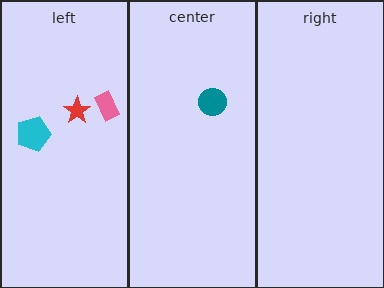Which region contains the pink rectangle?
The left region.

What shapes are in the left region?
The red star, the pink rectangle, the cyan pentagon.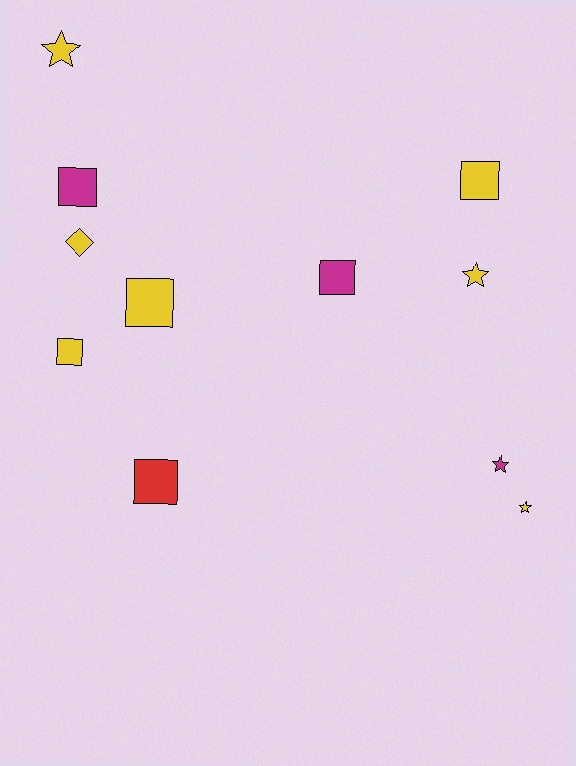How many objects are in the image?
There are 11 objects.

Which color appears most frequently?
Yellow, with 7 objects.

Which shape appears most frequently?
Square, with 6 objects.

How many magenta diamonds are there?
There are no magenta diamonds.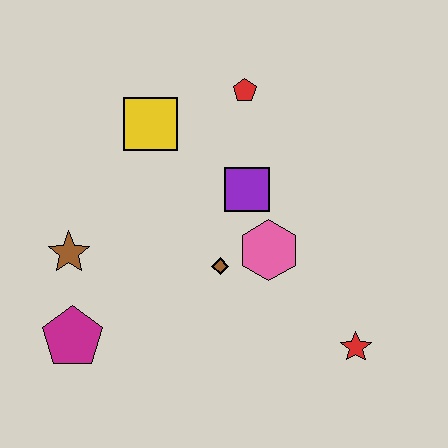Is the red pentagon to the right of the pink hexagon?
No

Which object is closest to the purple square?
The pink hexagon is closest to the purple square.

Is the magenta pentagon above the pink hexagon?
No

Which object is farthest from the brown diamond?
The red pentagon is farthest from the brown diamond.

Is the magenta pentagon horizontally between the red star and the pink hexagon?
No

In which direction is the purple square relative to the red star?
The purple square is above the red star.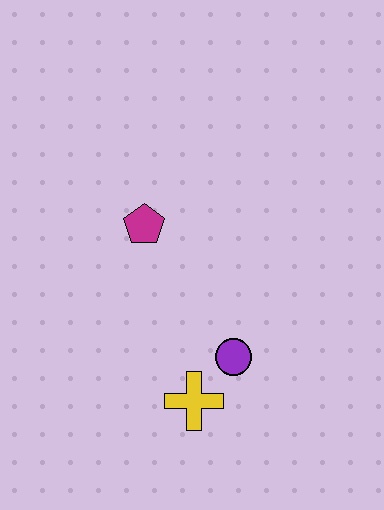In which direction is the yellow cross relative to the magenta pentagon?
The yellow cross is below the magenta pentagon.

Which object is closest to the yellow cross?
The purple circle is closest to the yellow cross.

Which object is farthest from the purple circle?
The magenta pentagon is farthest from the purple circle.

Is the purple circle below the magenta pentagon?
Yes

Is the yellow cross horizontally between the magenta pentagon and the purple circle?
Yes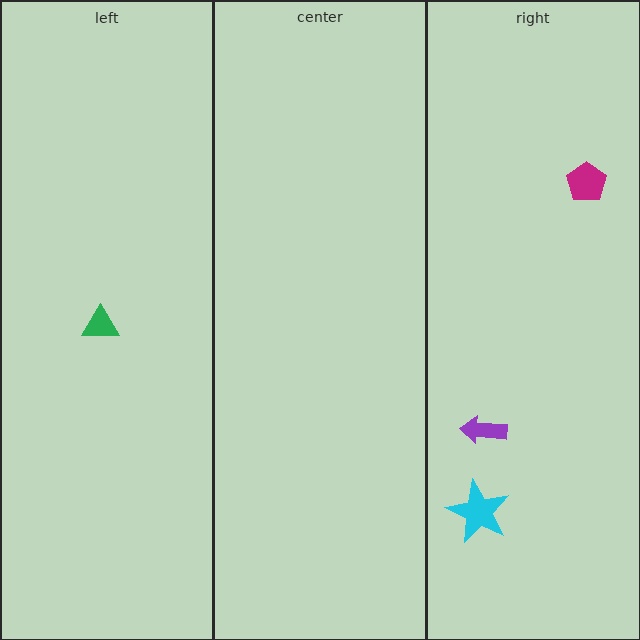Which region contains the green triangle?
The left region.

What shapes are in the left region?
The green triangle.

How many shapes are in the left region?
1.